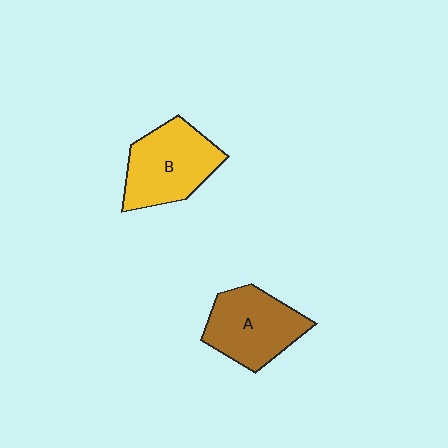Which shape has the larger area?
Shape B (yellow).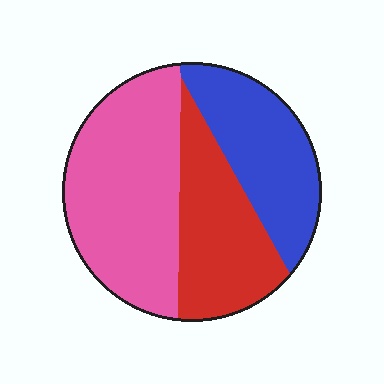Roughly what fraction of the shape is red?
Red takes up between a quarter and a half of the shape.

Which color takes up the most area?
Pink, at roughly 45%.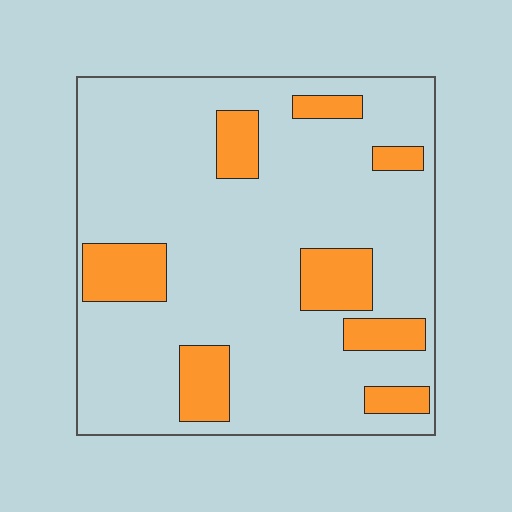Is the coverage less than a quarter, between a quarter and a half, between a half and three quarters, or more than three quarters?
Less than a quarter.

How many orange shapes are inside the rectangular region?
8.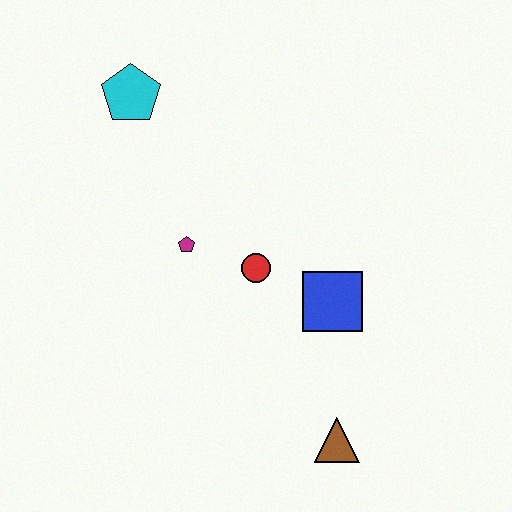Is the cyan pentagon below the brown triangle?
No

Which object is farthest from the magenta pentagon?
The brown triangle is farthest from the magenta pentagon.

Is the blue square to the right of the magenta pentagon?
Yes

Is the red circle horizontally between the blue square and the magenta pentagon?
Yes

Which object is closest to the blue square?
The red circle is closest to the blue square.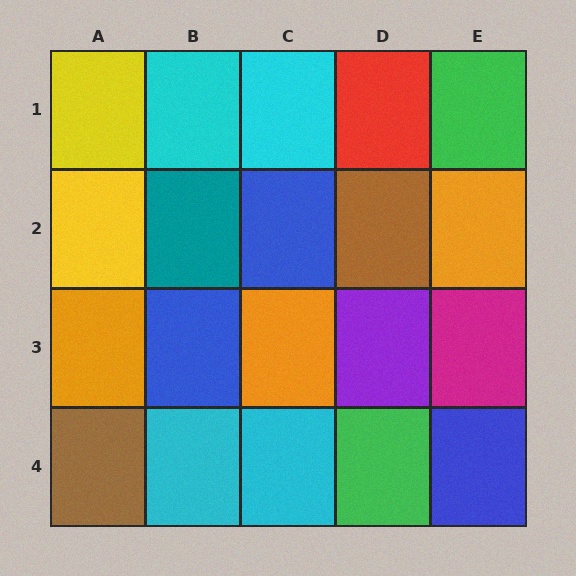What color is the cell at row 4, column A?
Brown.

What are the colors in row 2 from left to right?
Yellow, teal, blue, brown, orange.